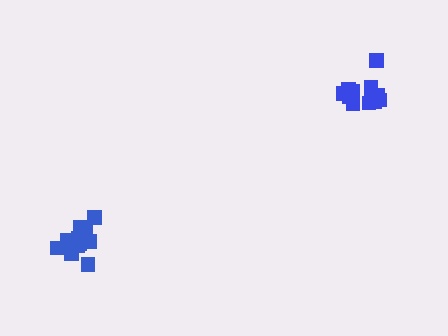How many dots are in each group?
Group 1: 12 dots, Group 2: 12 dots (24 total).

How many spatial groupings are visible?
There are 2 spatial groupings.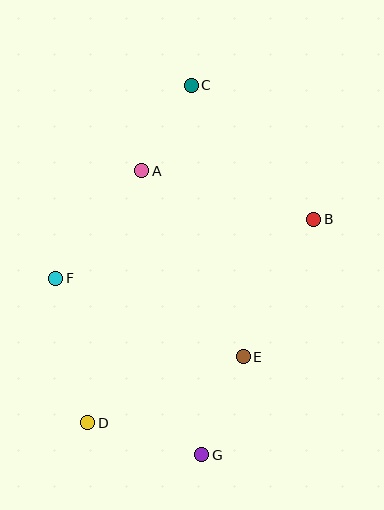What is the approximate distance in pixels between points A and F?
The distance between A and F is approximately 138 pixels.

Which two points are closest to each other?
Points A and C are closest to each other.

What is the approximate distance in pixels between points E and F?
The distance between E and F is approximately 203 pixels.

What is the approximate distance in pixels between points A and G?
The distance between A and G is approximately 291 pixels.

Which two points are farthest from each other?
Points C and G are farthest from each other.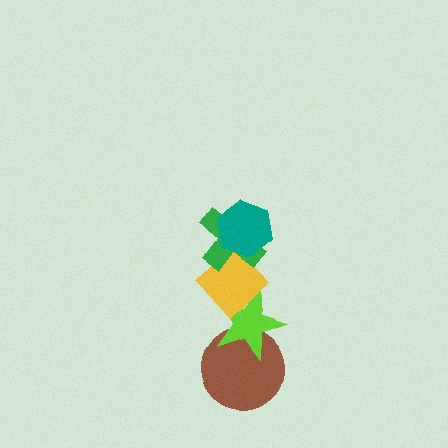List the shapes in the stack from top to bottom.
From top to bottom: the teal hexagon, the green cross, the yellow diamond, the lime star, the brown circle.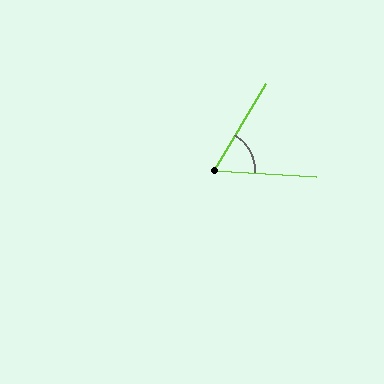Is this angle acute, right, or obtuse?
It is acute.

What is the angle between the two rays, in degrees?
Approximately 63 degrees.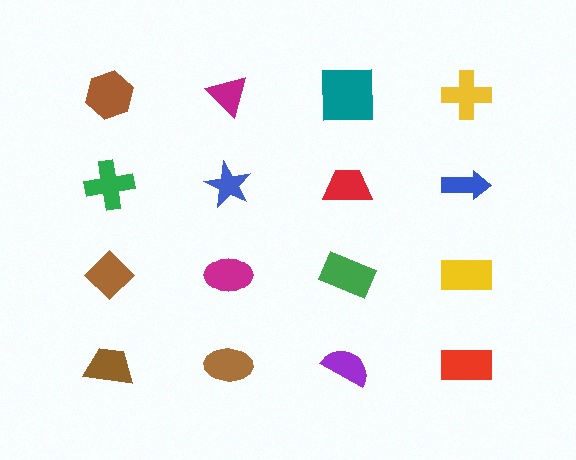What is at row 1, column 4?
A yellow cross.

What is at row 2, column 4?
A blue arrow.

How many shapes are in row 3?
4 shapes.